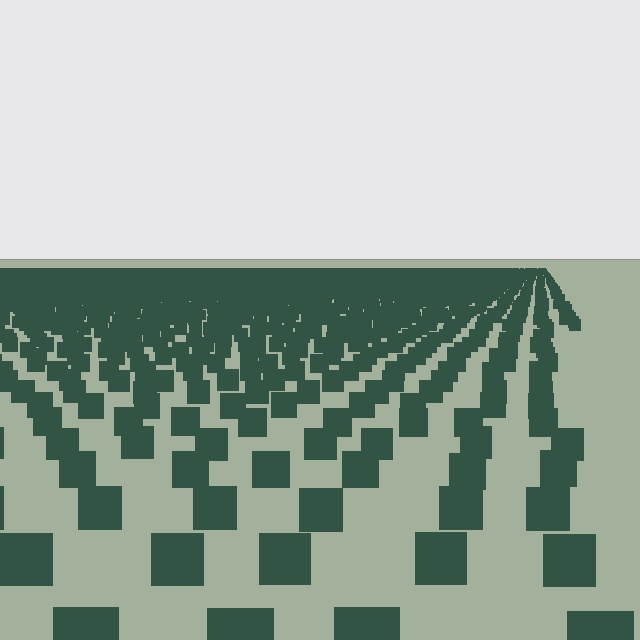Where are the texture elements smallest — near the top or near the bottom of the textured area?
Near the top.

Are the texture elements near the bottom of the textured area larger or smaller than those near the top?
Larger. Near the bottom, elements are closer to the viewer and appear at a bigger on-screen size.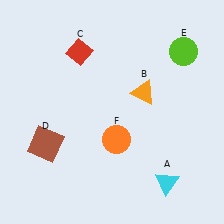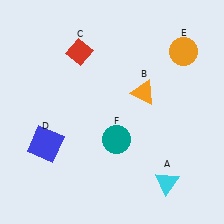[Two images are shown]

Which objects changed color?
D changed from brown to blue. E changed from lime to orange. F changed from orange to teal.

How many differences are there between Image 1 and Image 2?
There are 3 differences between the two images.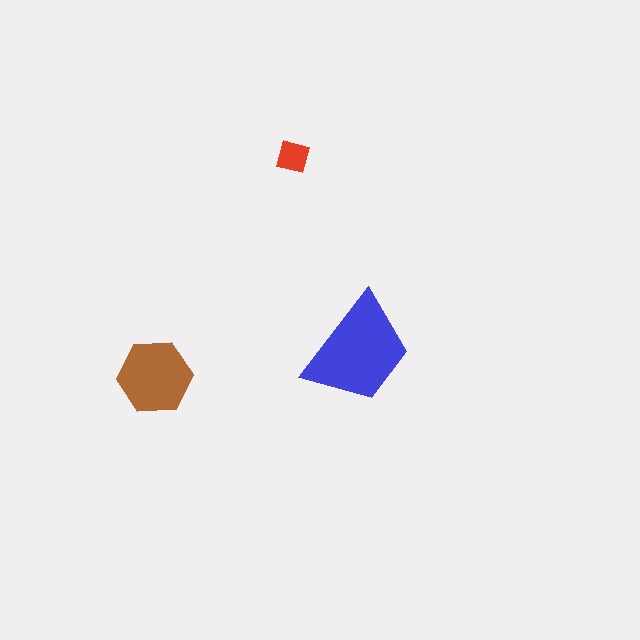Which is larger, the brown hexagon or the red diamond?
The brown hexagon.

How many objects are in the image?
There are 3 objects in the image.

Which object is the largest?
The blue trapezoid.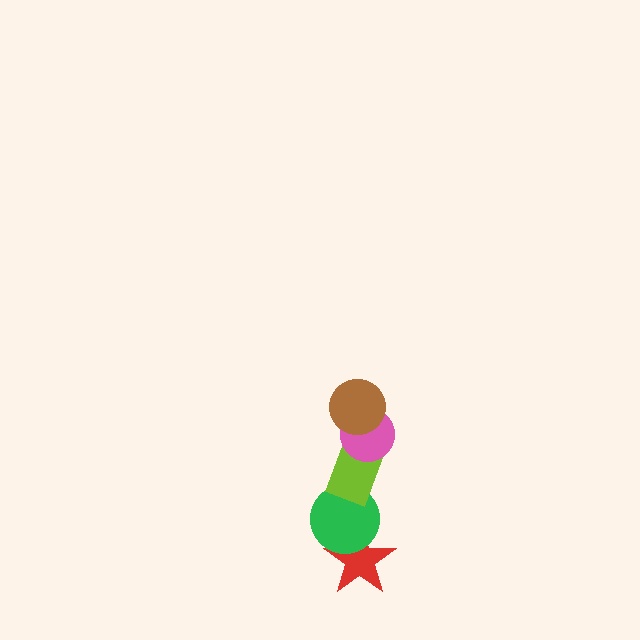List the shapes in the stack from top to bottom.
From top to bottom: the brown circle, the pink circle, the lime rectangle, the green circle, the red star.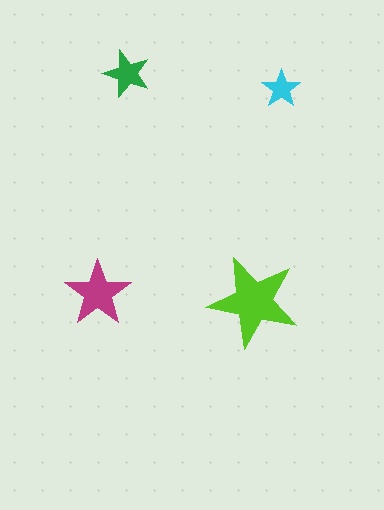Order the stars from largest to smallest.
the lime one, the magenta one, the green one, the cyan one.